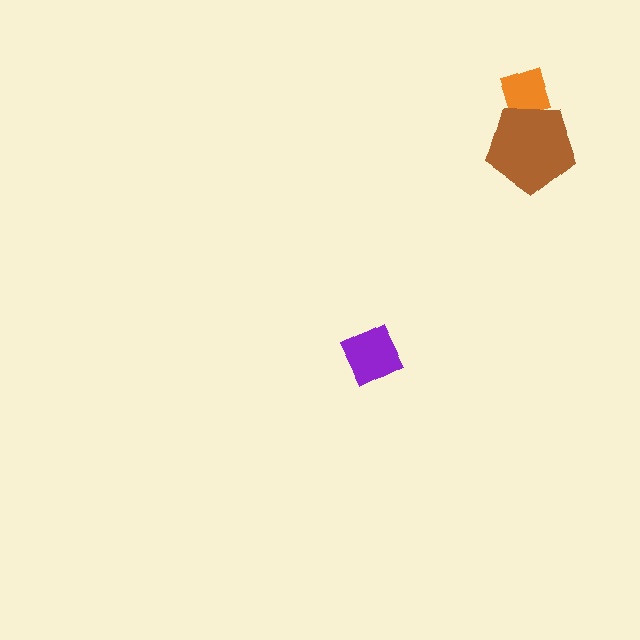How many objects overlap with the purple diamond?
0 objects overlap with the purple diamond.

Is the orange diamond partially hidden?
Yes, it is partially covered by another shape.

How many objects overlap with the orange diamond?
1 object overlaps with the orange diamond.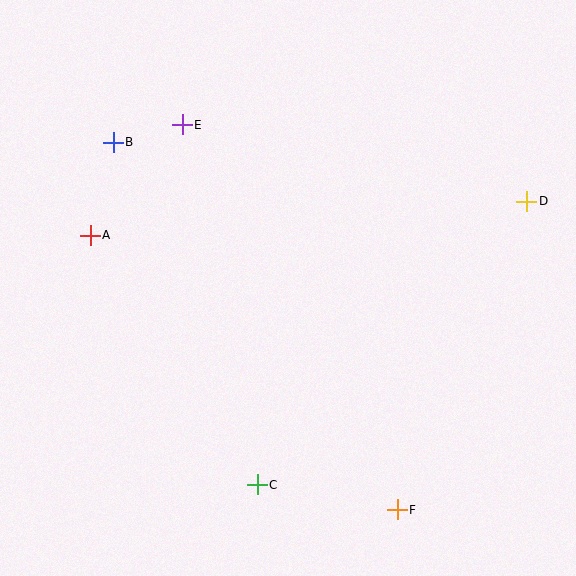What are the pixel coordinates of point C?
Point C is at (257, 485).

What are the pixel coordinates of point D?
Point D is at (527, 201).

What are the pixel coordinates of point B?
Point B is at (113, 142).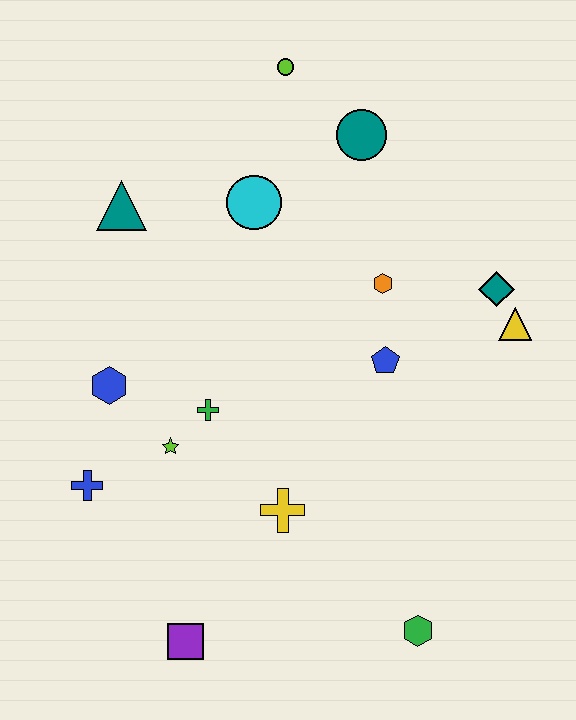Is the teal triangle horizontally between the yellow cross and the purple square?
No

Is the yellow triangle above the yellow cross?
Yes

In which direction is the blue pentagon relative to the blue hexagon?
The blue pentagon is to the right of the blue hexagon.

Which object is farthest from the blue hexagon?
The yellow triangle is farthest from the blue hexagon.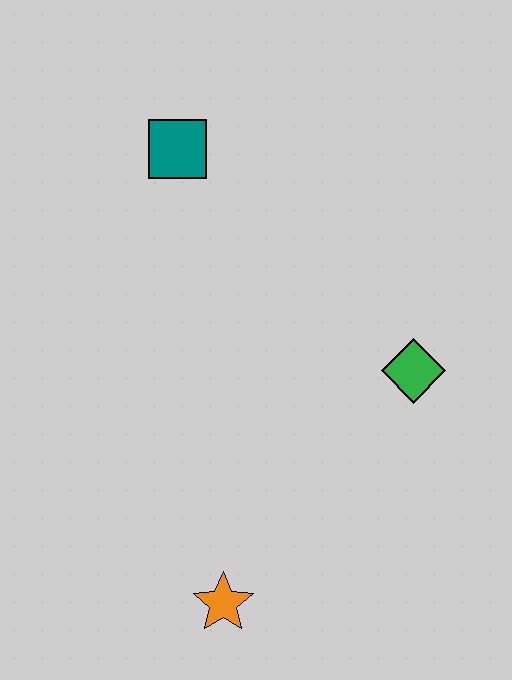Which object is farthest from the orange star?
The teal square is farthest from the orange star.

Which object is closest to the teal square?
The green diamond is closest to the teal square.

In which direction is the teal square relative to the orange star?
The teal square is above the orange star.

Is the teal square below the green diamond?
No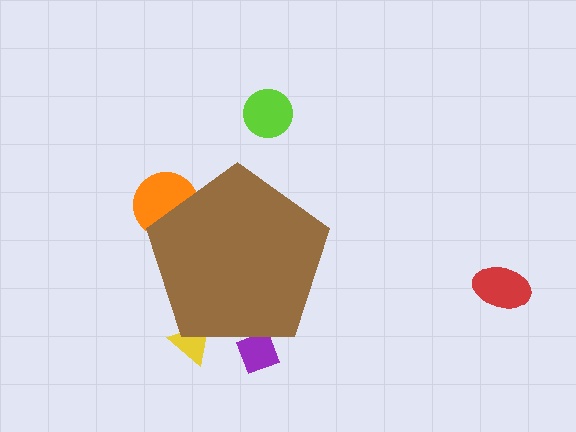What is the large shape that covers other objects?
A brown pentagon.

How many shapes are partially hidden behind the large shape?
3 shapes are partially hidden.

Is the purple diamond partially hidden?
Yes, the purple diamond is partially hidden behind the brown pentagon.